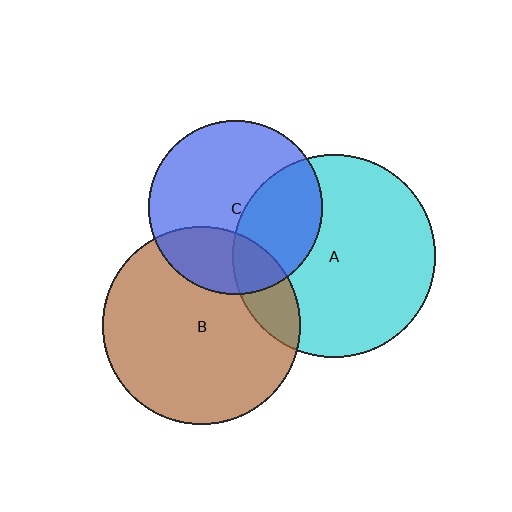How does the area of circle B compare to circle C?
Approximately 1.3 times.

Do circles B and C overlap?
Yes.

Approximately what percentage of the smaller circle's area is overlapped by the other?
Approximately 25%.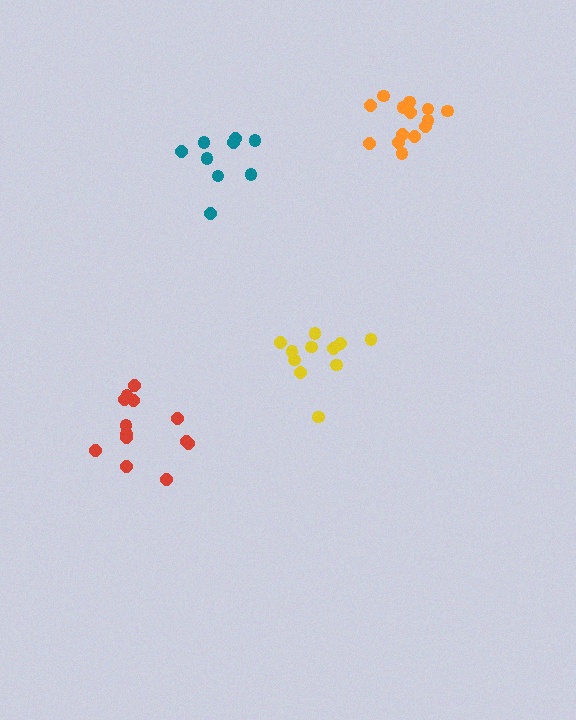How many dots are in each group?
Group 1: 14 dots, Group 2: 9 dots, Group 3: 11 dots, Group 4: 13 dots (47 total).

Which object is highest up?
The orange cluster is topmost.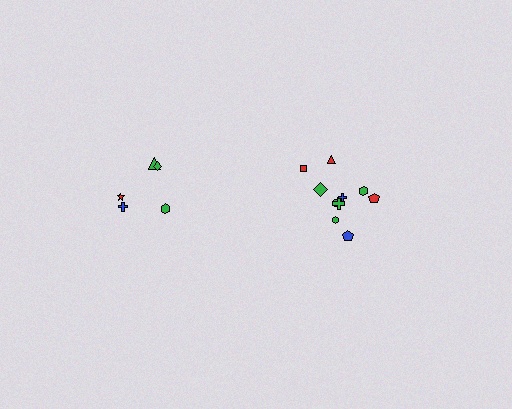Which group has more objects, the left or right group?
The right group.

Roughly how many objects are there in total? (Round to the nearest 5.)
Roughly 15 objects in total.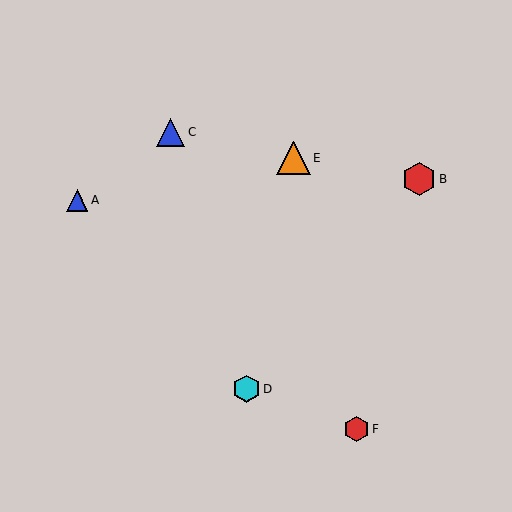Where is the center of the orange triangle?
The center of the orange triangle is at (293, 158).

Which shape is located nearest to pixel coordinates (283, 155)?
The orange triangle (labeled E) at (293, 158) is nearest to that location.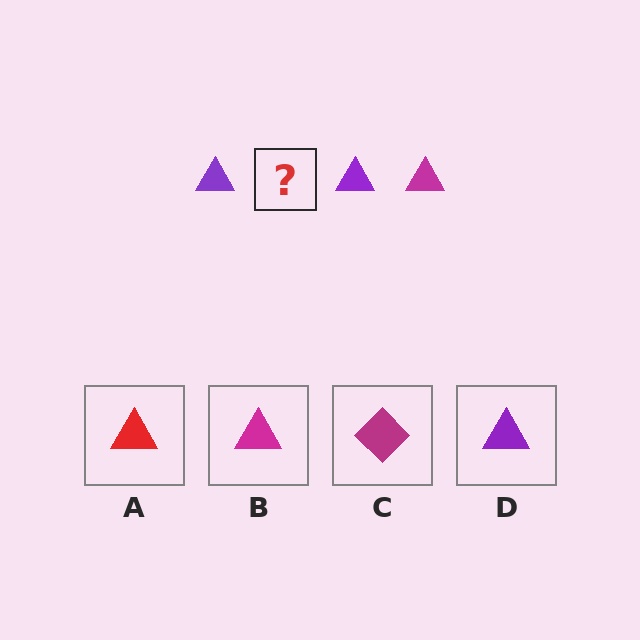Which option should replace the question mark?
Option B.